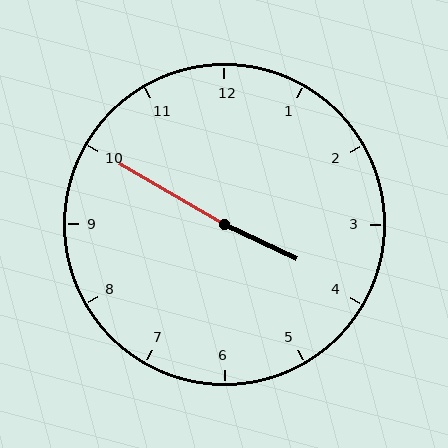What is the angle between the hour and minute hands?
Approximately 175 degrees.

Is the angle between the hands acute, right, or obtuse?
It is obtuse.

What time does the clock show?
3:50.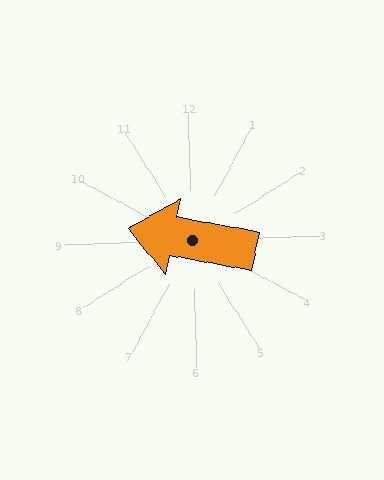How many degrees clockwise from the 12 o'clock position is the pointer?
Approximately 282 degrees.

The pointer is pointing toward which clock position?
Roughly 9 o'clock.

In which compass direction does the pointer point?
West.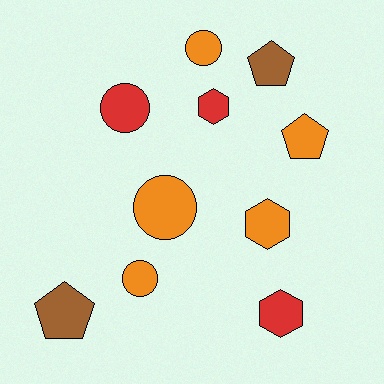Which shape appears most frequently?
Circle, with 4 objects.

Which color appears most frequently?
Orange, with 5 objects.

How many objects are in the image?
There are 10 objects.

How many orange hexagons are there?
There is 1 orange hexagon.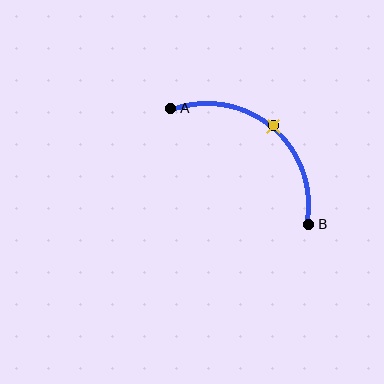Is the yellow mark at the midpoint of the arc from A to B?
Yes. The yellow mark lies on the arc at equal arc-length from both A and B — it is the arc midpoint.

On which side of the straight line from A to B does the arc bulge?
The arc bulges above and to the right of the straight line connecting A and B.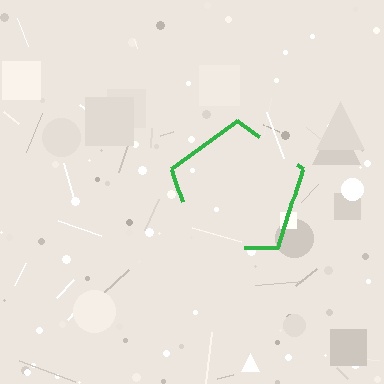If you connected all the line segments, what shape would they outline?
They would outline a pentagon.